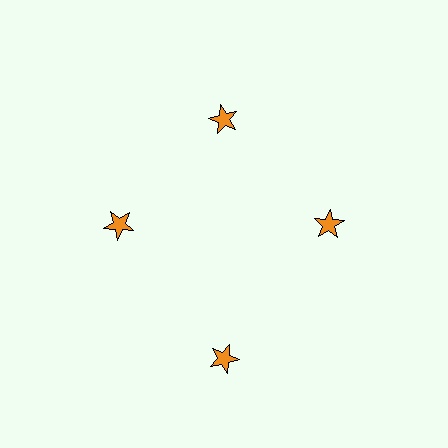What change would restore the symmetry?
The symmetry would be restored by moving it inward, back onto the ring so that all 4 stars sit at equal angles and equal distance from the center.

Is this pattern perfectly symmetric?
No. The 4 orange stars are arranged in a ring, but one element near the 6 o'clock position is pushed outward from the center, breaking the 4-fold rotational symmetry.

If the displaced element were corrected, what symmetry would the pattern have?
It would have 4-fold rotational symmetry — the pattern would map onto itself every 90 degrees.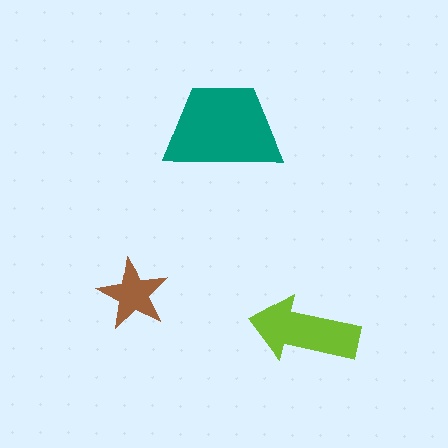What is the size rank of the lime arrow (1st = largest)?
2nd.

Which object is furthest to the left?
The brown star is leftmost.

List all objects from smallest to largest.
The brown star, the lime arrow, the teal trapezoid.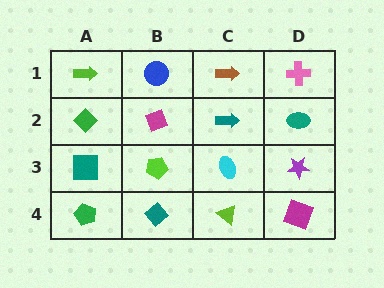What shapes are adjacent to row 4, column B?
A lime pentagon (row 3, column B), a green pentagon (row 4, column A), a lime triangle (row 4, column C).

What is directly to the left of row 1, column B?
A lime arrow.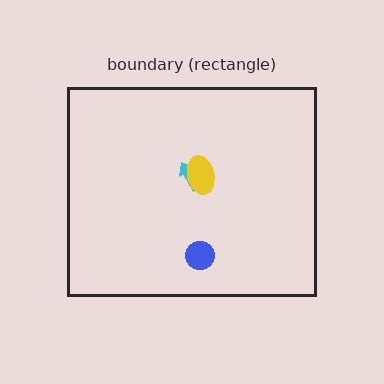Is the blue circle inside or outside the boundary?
Inside.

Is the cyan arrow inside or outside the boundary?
Inside.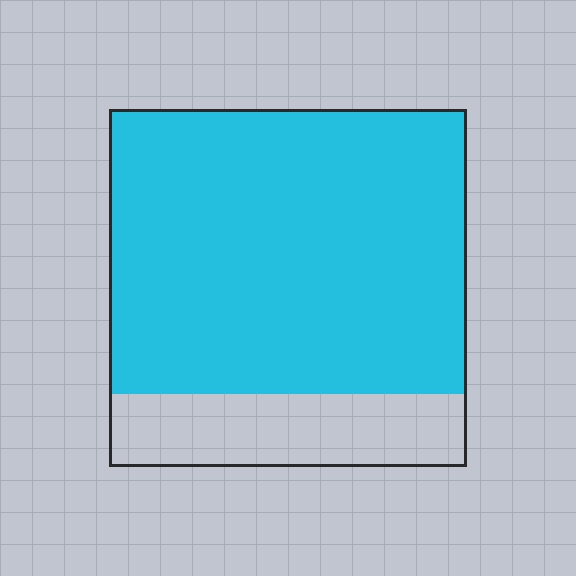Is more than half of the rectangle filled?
Yes.